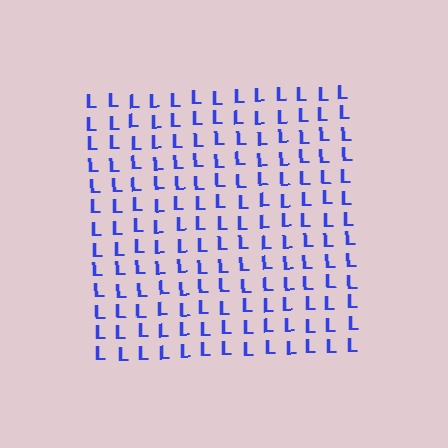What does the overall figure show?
The overall figure shows a square.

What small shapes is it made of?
It is made of small letter L's.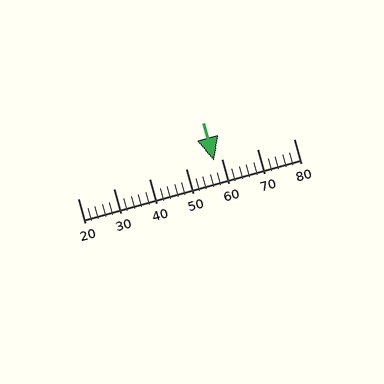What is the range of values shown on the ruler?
The ruler shows values from 20 to 80.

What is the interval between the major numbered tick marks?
The major tick marks are spaced 10 units apart.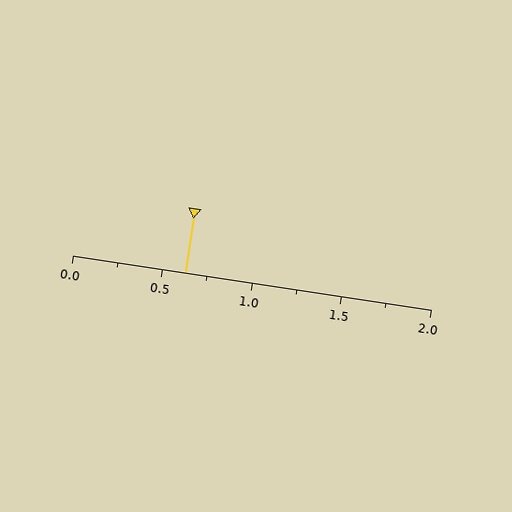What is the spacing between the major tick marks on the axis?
The major ticks are spaced 0.5 apart.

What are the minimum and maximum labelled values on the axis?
The axis runs from 0.0 to 2.0.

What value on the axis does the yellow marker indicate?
The marker indicates approximately 0.62.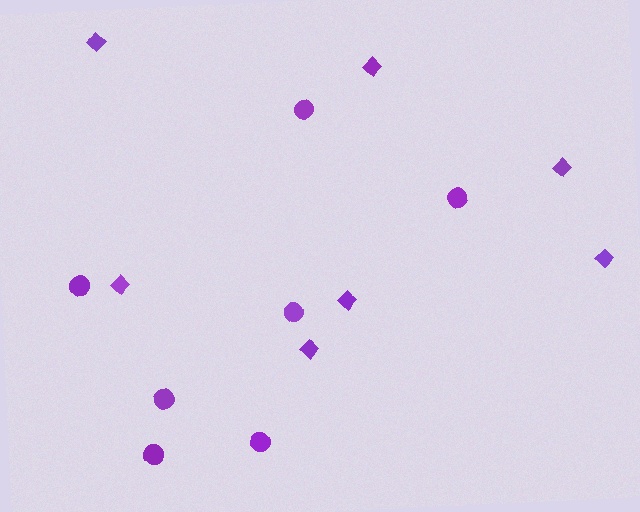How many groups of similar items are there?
There are 2 groups: one group of circles (7) and one group of diamonds (7).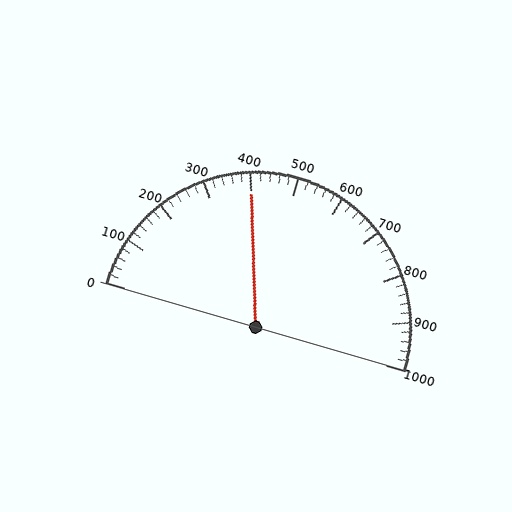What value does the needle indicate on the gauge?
The needle indicates approximately 400.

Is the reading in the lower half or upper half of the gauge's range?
The reading is in the lower half of the range (0 to 1000).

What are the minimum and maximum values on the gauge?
The gauge ranges from 0 to 1000.